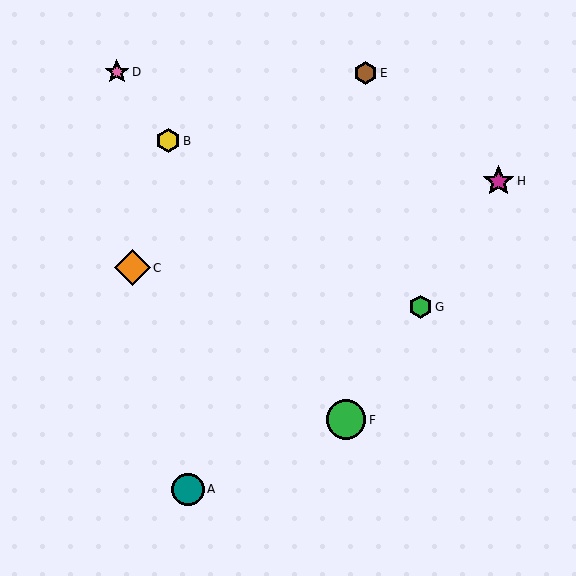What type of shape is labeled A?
Shape A is a teal circle.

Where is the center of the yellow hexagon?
The center of the yellow hexagon is at (168, 141).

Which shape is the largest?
The green circle (labeled F) is the largest.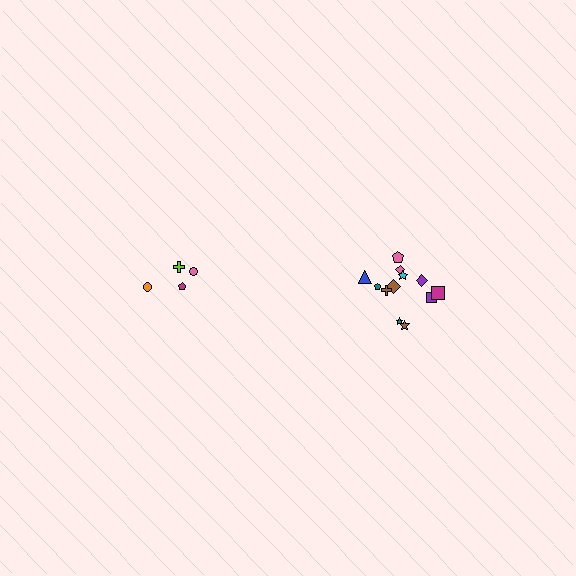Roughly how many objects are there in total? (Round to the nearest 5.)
Roughly 15 objects in total.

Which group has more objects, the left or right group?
The right group.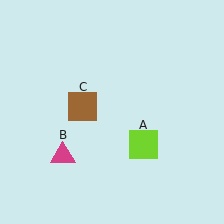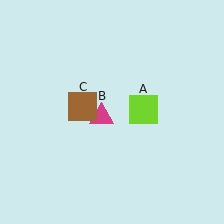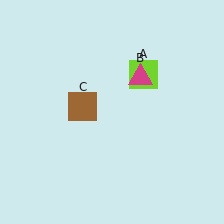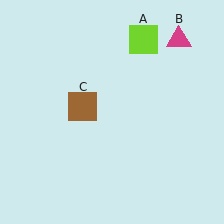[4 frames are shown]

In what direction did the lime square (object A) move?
The lime square (object A) moved up.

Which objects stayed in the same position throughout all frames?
Brown square (object C) remained stationary.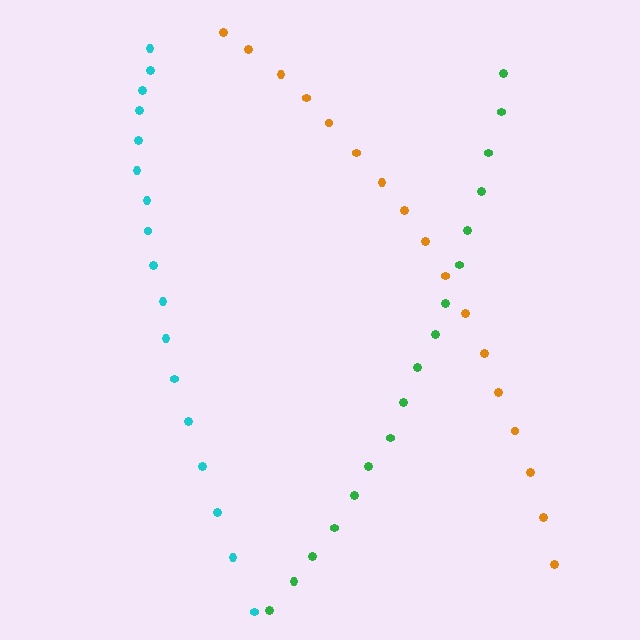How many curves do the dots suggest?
There are 3 distinct paths.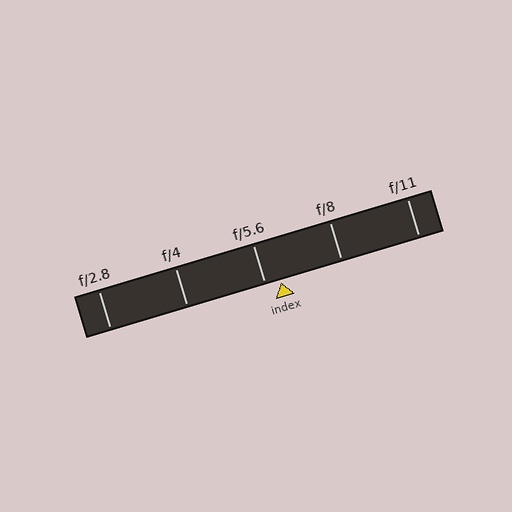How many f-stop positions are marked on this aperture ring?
There are 5 f-stop positions marked.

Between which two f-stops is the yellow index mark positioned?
The index mark is between f/5.6 and f/8.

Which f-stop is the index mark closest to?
The index mark is closest to f/5.6.